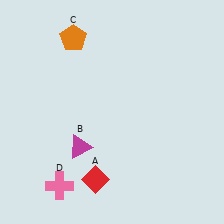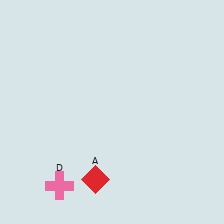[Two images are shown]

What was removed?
The orange pentagon (C), the magenta triangle (B) were removed in Image 2.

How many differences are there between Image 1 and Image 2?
There are 2 differences between the two images.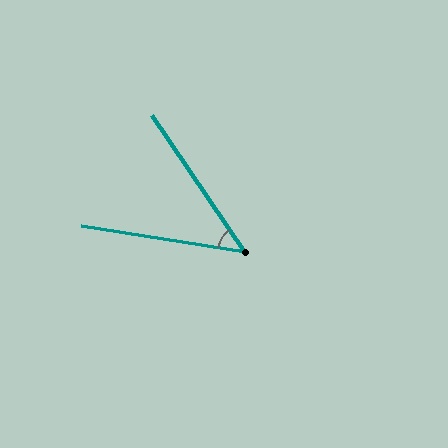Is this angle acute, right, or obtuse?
It is acute.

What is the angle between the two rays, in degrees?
Approximately 47 degrees.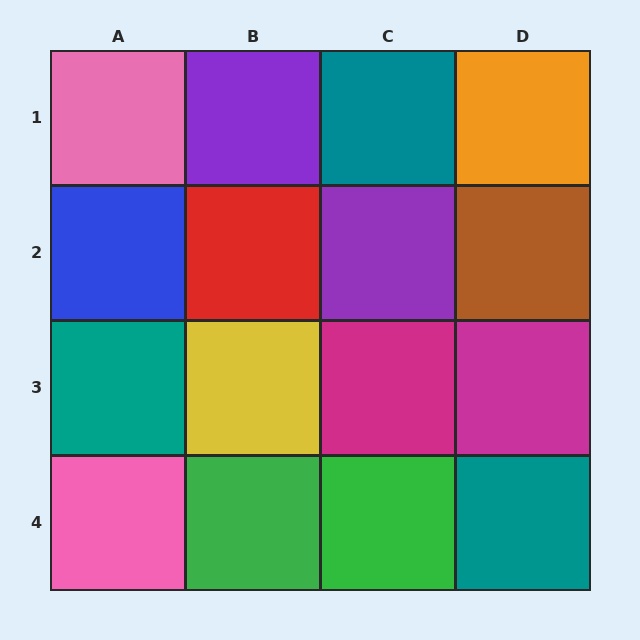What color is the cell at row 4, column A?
Pink.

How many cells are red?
1 cell is red.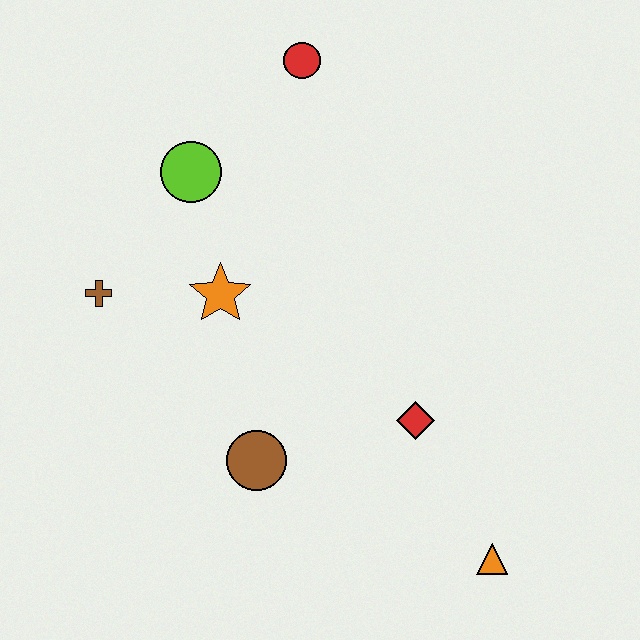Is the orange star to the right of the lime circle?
Yes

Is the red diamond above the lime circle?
No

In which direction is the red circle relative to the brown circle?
The red circle is above the brown circle.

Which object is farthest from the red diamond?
The red circle is farthest from the red diamond.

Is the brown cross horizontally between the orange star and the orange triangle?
No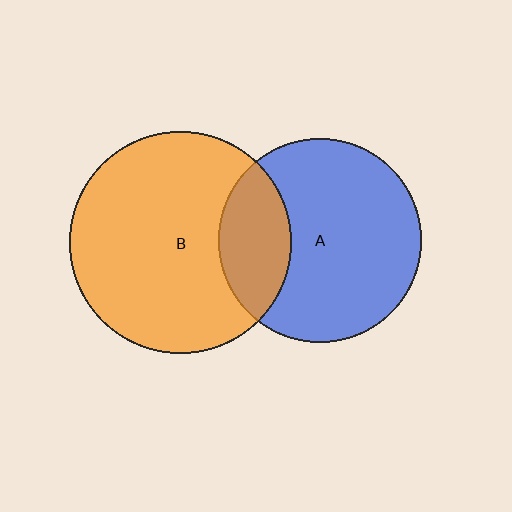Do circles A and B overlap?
Yes.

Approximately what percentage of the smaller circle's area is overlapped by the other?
Approximately 25%.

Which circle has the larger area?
Circle B (orange).